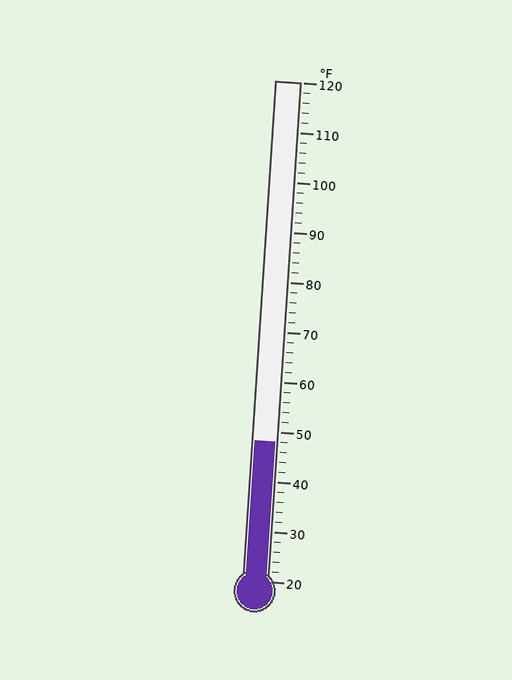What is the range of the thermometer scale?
The thermometer scale ranges from 20°F to 120°F.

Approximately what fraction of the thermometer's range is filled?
The thermometer is filled to approximately 30% of its range.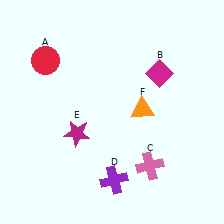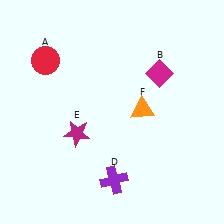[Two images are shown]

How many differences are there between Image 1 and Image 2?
There is 1 difference between the two images.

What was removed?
The pink cross (C) was removed in Image 2.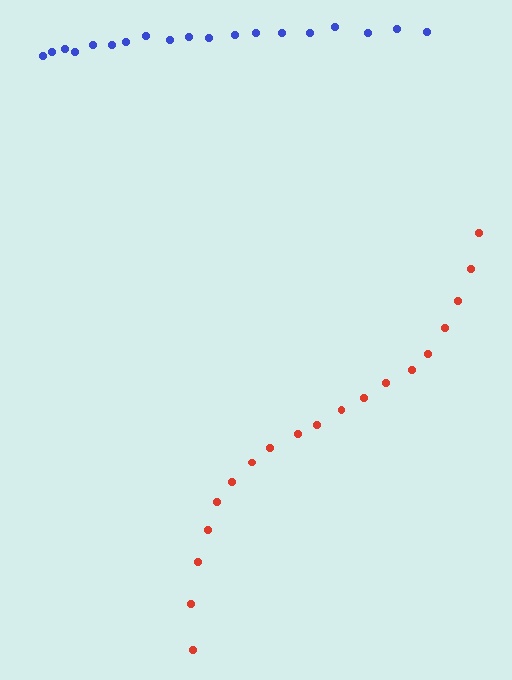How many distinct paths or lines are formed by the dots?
There are 2 distinct paths.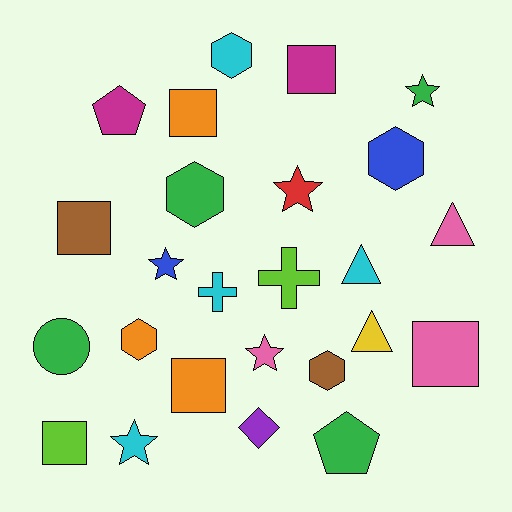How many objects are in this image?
There are 25 objects.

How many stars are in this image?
There are 5 stars.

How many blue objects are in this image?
There are 2 blue objects.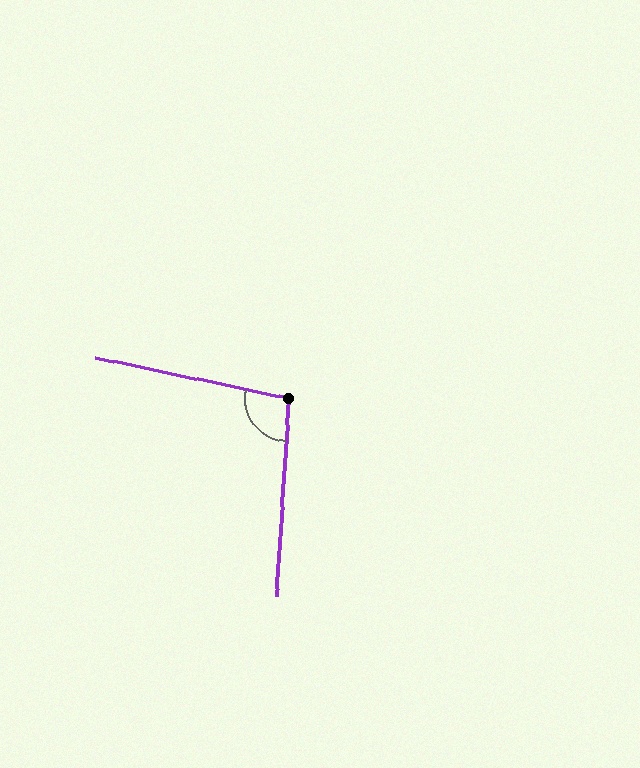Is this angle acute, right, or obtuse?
It is obtuse.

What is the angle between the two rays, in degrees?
Approximately 98 degrees.